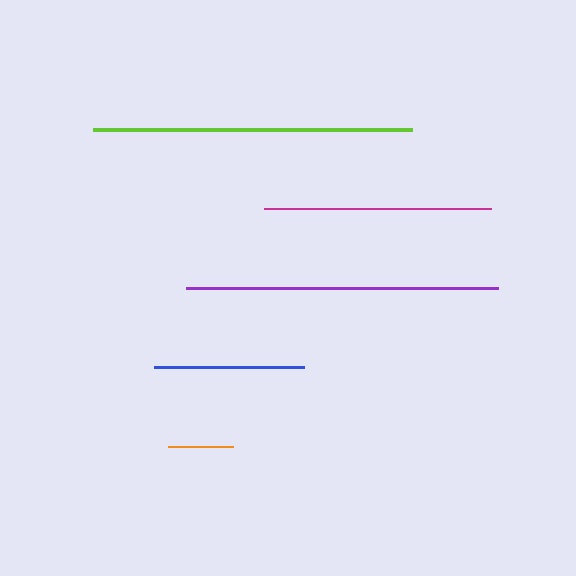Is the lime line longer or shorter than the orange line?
The lime line is longer than the orange line.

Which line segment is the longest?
The lime line is the longest at approximately 319 pixels.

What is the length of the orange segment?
The orange segment is approximately 65 pixels long.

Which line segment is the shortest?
The orange line is the shortest at approximately 65 pixels.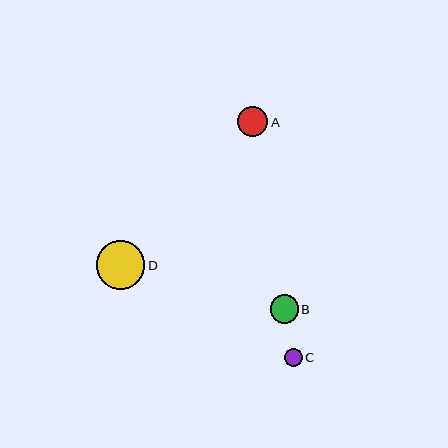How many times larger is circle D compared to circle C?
Circle D is approximately 2.7 times the size of circle C.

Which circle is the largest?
Circle D is the largest with a size of approximately 49 pixels.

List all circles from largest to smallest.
From largest to smallest: D, A, B, C.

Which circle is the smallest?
Circle C is the smallest with a size of approximately 18 pixels.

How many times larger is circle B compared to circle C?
Circle B is approximately 1.6 times the size of circle C.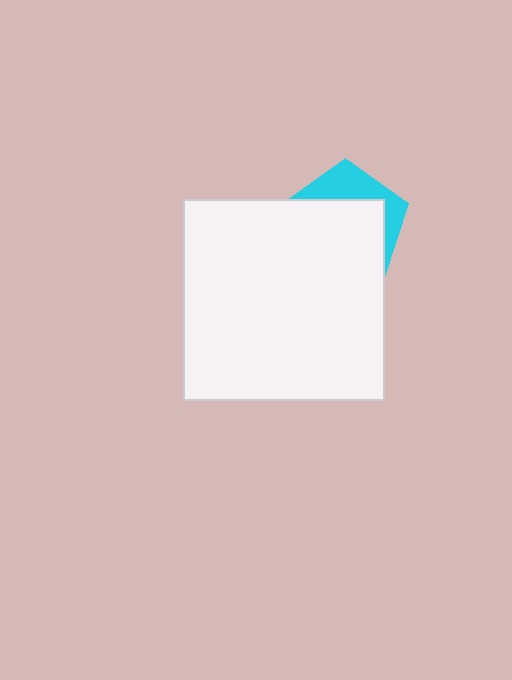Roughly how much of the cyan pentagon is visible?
A small part of it is visible (roughly 32%).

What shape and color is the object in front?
The object in front is a white square.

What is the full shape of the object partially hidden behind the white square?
The partially hidden object is a cyan pentagon.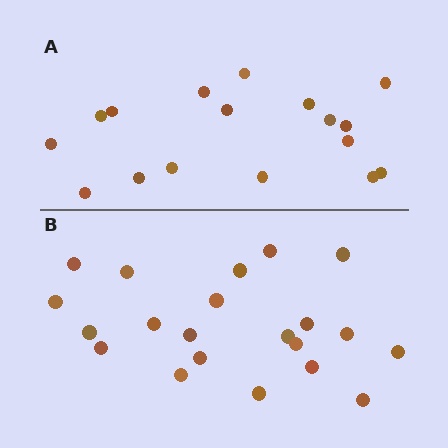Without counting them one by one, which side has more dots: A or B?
Region B (the bottom region) has more dots.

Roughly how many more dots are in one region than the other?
Region B has about 4 more dots than region A.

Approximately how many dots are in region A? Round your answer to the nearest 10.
About 20 dots. (The exact count is 17, which rounds to 20.)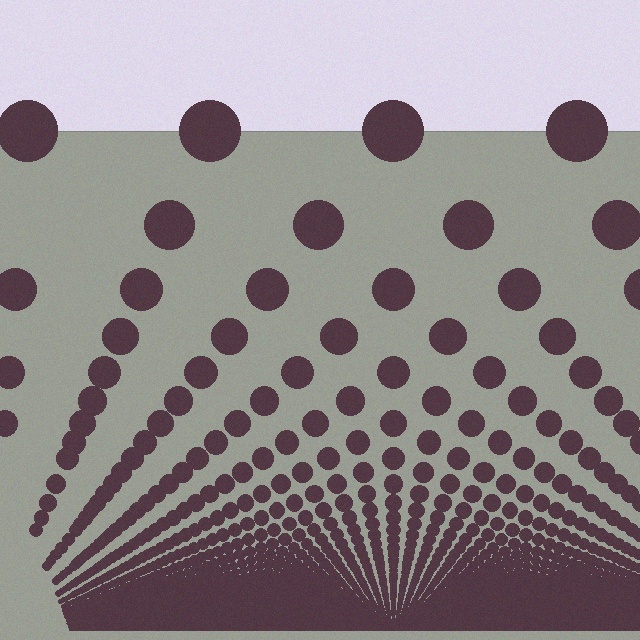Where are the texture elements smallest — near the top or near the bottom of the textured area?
Near the bottom.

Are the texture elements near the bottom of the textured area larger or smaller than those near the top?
Smaller. The gradient is inverted — elements near the bottom are smaller and denser.